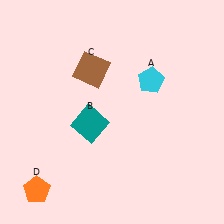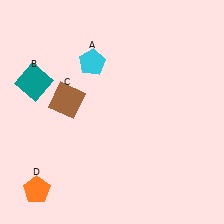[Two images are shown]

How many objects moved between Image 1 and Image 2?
3 objects moved between the two images.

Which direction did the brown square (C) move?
The brown square (C) moved down.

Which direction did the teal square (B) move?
The teal square (B) moved left.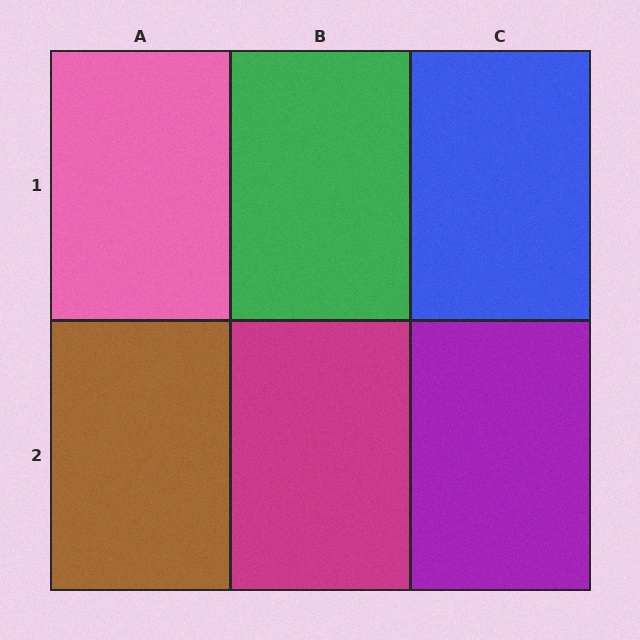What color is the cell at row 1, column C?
Blue.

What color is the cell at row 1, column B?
Green.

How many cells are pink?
1 cell is pink.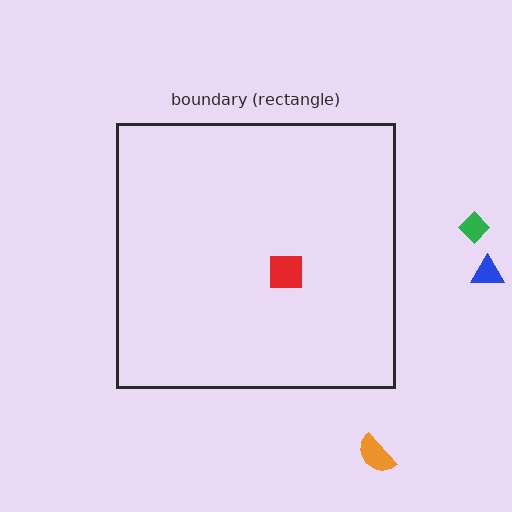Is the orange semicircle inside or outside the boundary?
Outside.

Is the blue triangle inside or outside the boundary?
Outside.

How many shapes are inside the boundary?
1 inside, 3 outside.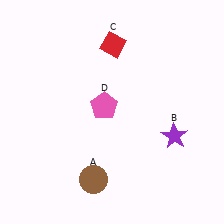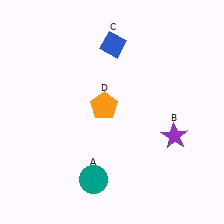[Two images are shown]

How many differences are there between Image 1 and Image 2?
There are 3 differences between the two images.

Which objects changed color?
A changed from brown to teal. C changed from red to blue. D changed from pink to orange.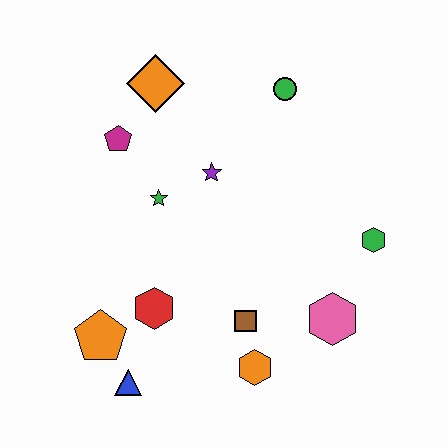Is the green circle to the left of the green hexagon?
Yes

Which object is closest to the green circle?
The purple star is closest to the green circle.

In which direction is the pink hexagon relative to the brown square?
The pink hexagon is to the right of the brown square.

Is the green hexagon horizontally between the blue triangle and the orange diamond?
No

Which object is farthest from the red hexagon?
The green circle is farthest from the red hexagon.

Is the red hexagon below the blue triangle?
No